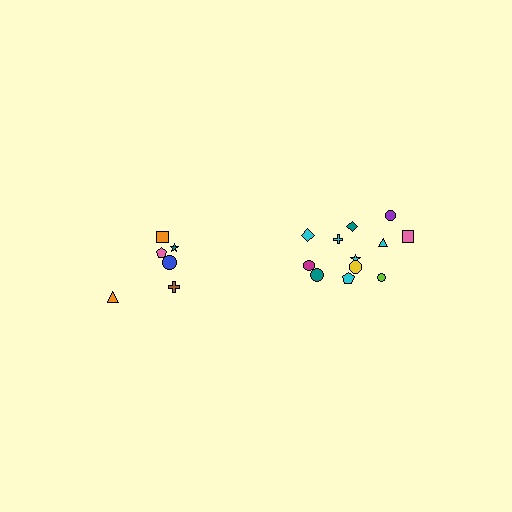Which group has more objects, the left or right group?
The right group.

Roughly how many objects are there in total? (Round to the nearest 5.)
Roughly 20 objects in total.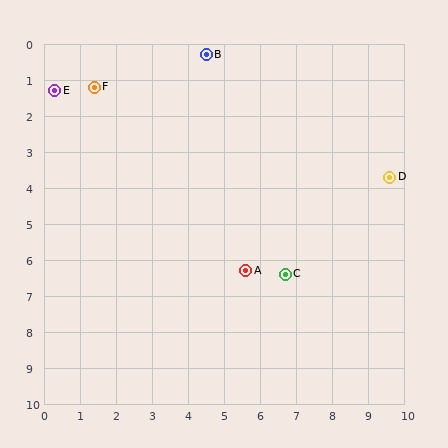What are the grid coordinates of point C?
Point C is at approximately (6.7, 6.4).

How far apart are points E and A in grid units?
Points E and A are about 7.3 grid units apart.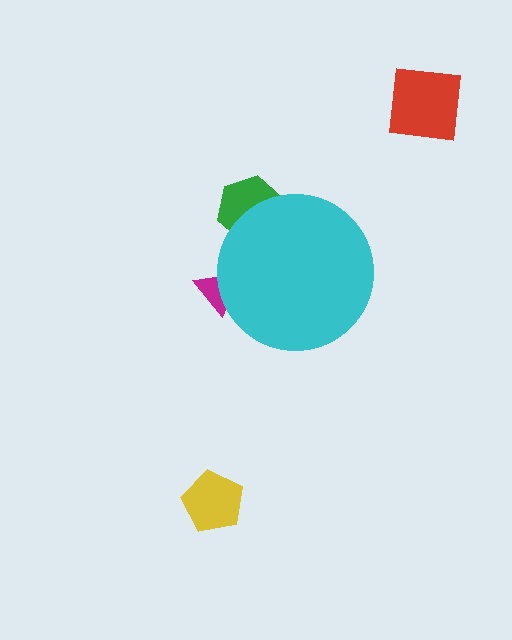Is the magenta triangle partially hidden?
Yes, the magenta triangle is partially hidden behind the cyan circle.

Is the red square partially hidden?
No, the red square is fully visible.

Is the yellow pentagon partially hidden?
No, the yellow pentagon is fully visible.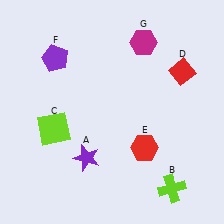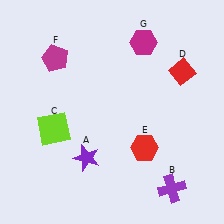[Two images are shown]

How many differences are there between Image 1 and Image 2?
There are 2 differences between the two images.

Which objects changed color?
B changed from lime to purple. F changed from purple to magenta.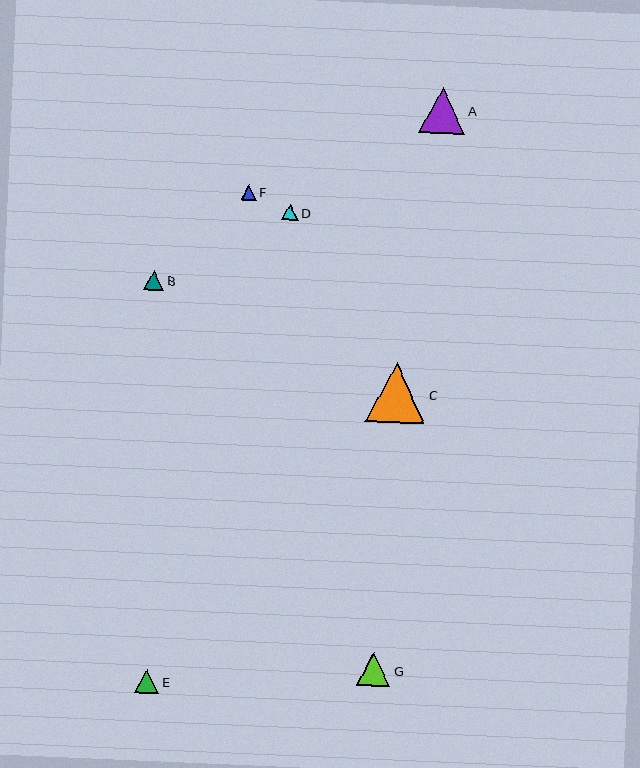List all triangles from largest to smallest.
From largest to smallest: C, A, G, E, B, D, F.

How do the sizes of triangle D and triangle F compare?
Triangle D and triangle F are approximately the same size.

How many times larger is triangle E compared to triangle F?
Triangle E is approximately 1.6 times the size of triangle F.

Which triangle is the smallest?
Triangle F is the smallest with a size of approximately 15 pixels.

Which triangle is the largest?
Triangle C is the largest with a size of approximately 60 pixels.